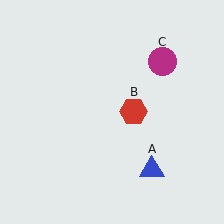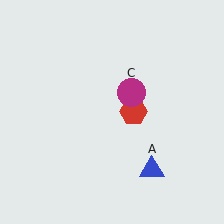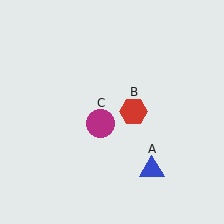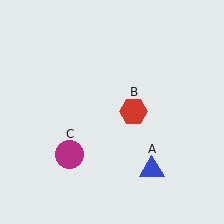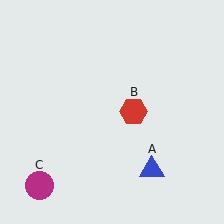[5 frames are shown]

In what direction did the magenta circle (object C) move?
The magenta circle (object C) moved down and to the left.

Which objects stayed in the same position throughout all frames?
Blue triangle (object A) and red hexagon (object B) remained stationary.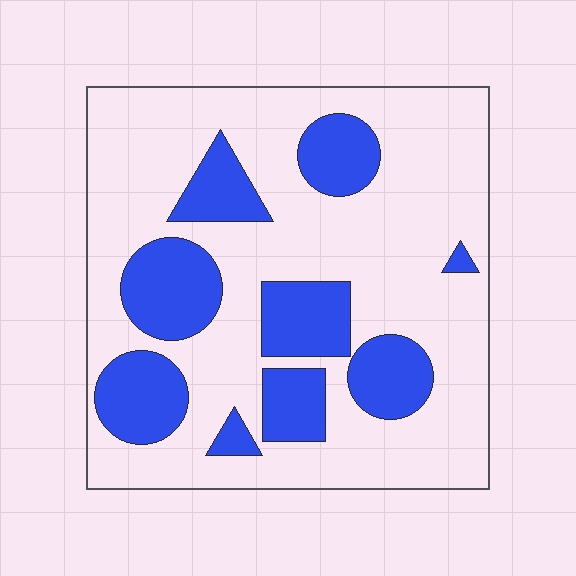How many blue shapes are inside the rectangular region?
9.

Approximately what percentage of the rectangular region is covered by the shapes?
Approximately 30%.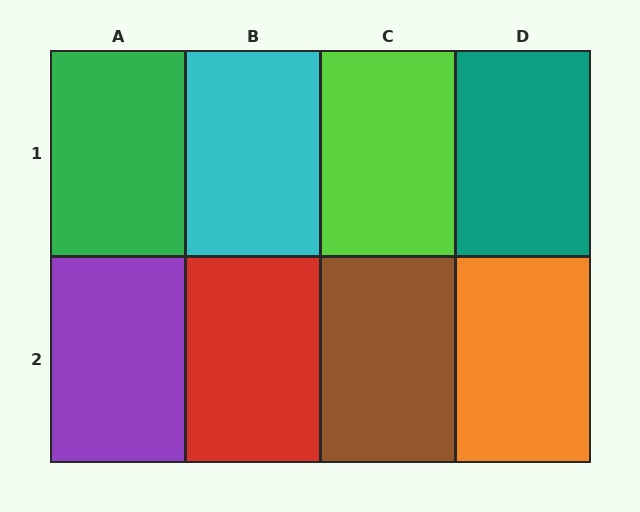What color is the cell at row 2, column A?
Purple.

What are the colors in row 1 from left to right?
Green, cyan, lime, teal.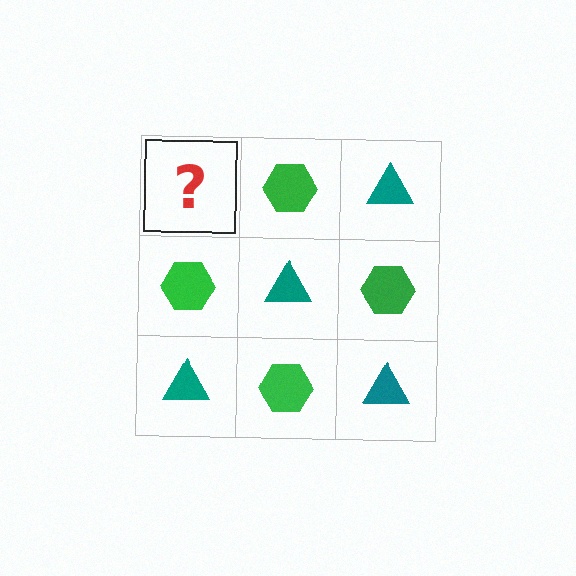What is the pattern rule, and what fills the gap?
The rule is that it alternates teal triangle and green hexagon in a checkerboard pattern. The gap should be filled with a teal triangle.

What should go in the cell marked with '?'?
The missing cell should contain a teal triangle.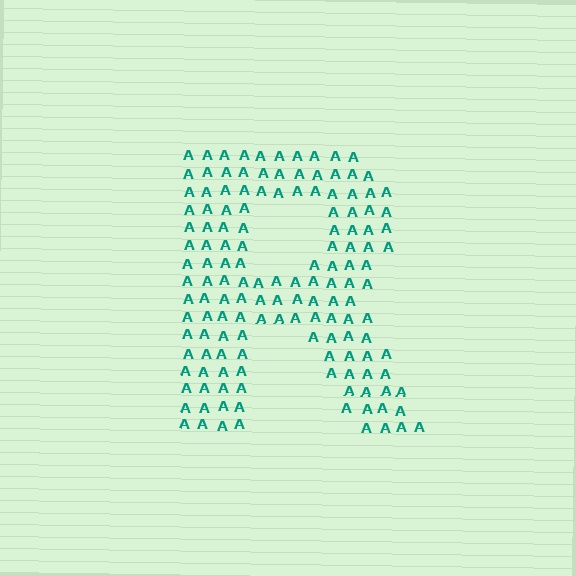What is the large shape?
The large shape is the letter R.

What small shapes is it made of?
It is made of small letter A's.